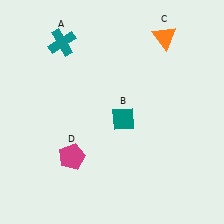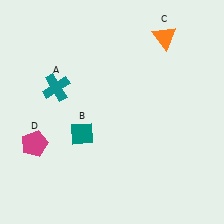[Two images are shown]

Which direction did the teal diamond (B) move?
The teal diamond (B) moved left.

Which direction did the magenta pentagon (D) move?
The magenta pentagon (D) moved left.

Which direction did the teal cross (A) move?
The teal cross (A) moved down.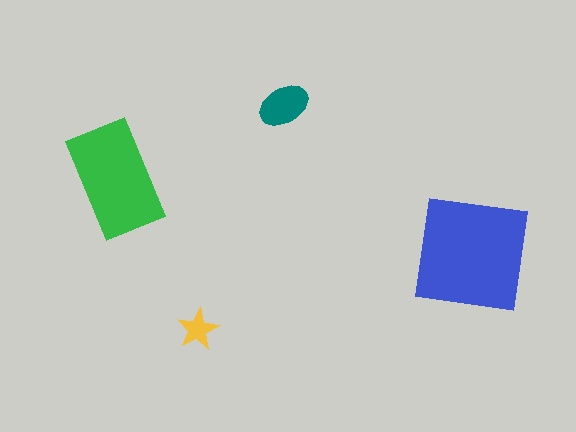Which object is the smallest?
The yellow star.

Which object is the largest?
The blue square.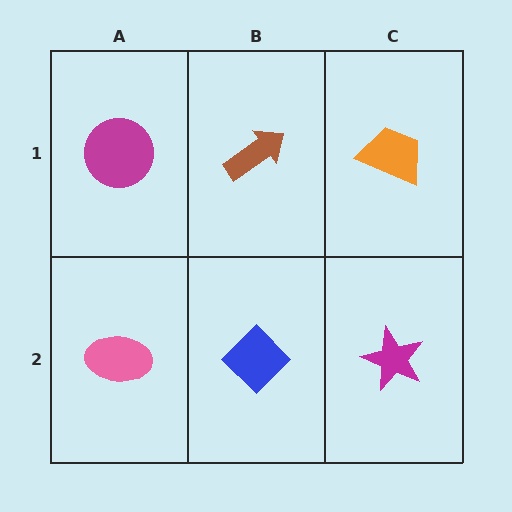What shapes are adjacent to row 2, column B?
A brown arrow (row 1, column B), a pink ellipse (row 2, column A), a magenta star (row 2, column C).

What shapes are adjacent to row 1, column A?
A pink ellipse (row 2, column A), a brown arrow (row 1, column B).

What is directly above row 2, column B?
A brown arrow.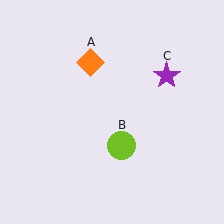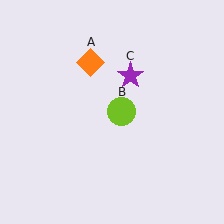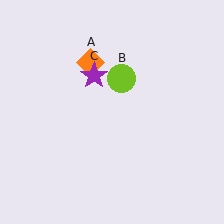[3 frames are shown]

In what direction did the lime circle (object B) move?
The lime circle (object B) moved up.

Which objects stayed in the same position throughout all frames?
Orange diamond (object A) remained stationary.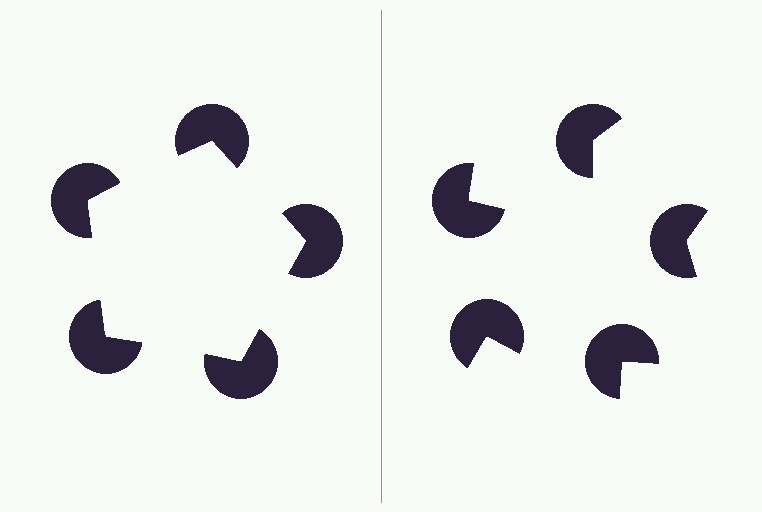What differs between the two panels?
The pac-man discs are positioned identically on both sides; only the wedge orientations differ. On the left they align to a pentagon; on the right they are misaligned.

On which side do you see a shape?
An illusory pentagon appears on the left side. On the right side the wedge cuts are rotated, so no coherent shape forms.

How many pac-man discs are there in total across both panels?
10 — 5 on each side.